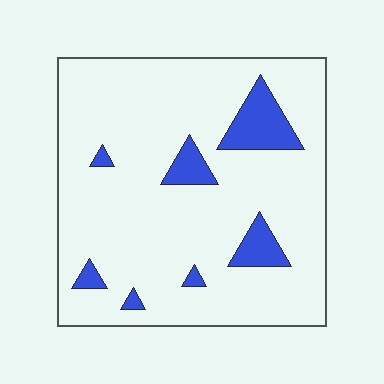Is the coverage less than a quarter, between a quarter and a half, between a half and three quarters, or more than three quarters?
Less than a quarter.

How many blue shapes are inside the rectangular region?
7.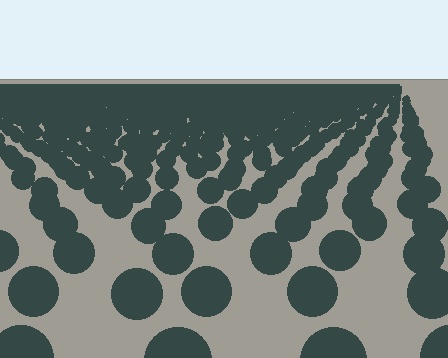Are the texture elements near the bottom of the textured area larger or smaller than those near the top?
Larger. Near the bottom, elements are closer to the viewer and appear at a bigger on-screen size.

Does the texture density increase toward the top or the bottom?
Density increases toward the top.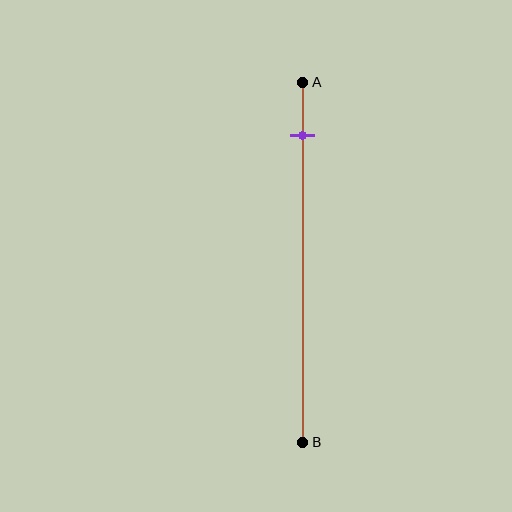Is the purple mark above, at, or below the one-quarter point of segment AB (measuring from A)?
The purple mark is above the one-quarter point of segment AB.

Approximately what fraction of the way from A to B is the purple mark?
The purple mark is approximately 15% of the way from A to B.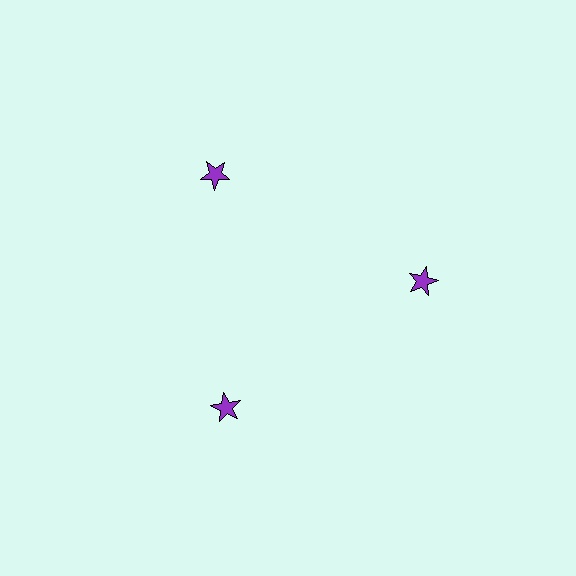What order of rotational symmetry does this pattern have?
This pattern has 3-fold rotational symmetry.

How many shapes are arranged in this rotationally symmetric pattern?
There are 3 shapes, arranged in 3 groups of 1.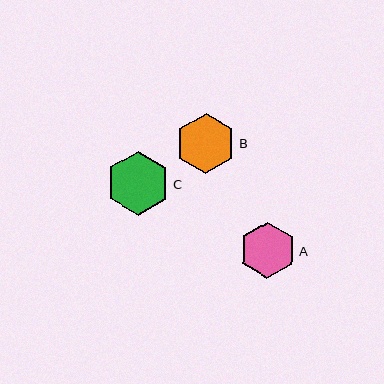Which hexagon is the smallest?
Hexagon A is the smallest with a size of approximately 56 pixels.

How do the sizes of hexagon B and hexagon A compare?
Hexagon B and hexagon A are approximately the same size.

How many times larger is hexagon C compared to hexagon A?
Hexagon C is approximately 1.1 times the size of hexagon A.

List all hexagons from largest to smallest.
From largest to smallest: C, B, A.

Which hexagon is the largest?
Hexagon C is the largest with a size of approximately 64 pixels.